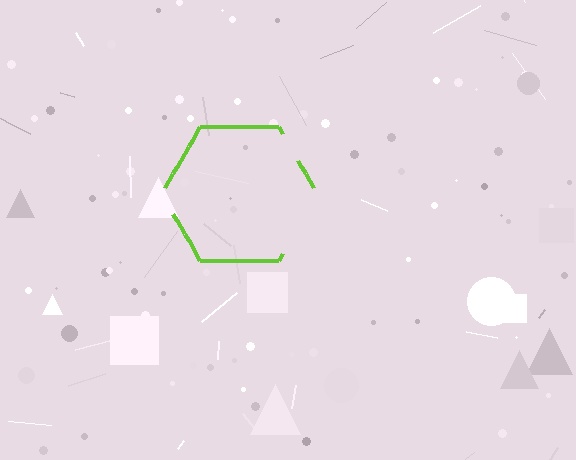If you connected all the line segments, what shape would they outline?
They would outline a hexagon.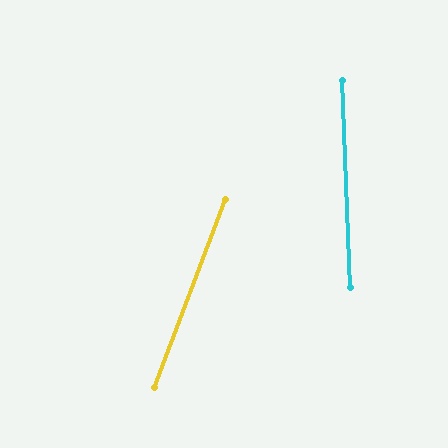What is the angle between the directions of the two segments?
Approximately 23 degrees.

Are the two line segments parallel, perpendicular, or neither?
Neither parallel nor perpendicular — they differ by about 23°.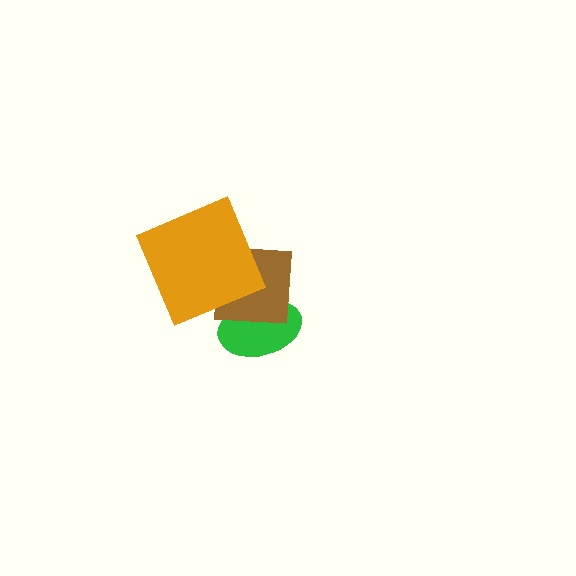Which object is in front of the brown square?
The orange square is in front of the brown square.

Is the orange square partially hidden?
No, no other shape covers it.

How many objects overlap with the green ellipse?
1 object overlaps with the green ellipse.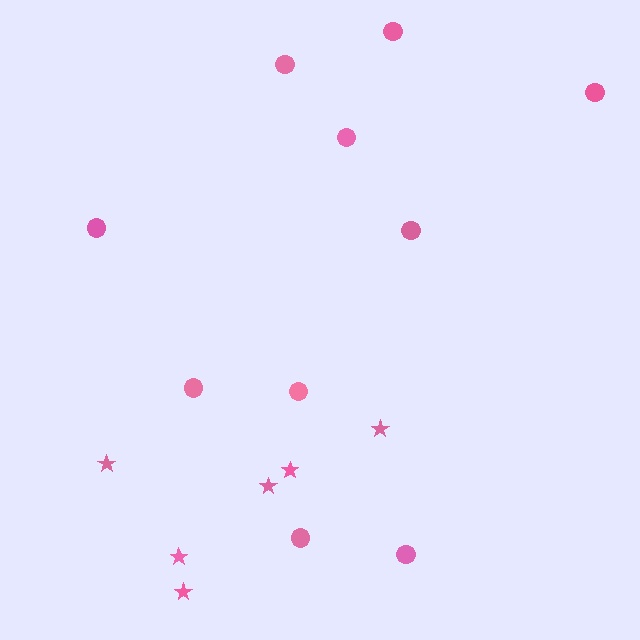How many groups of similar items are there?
There are 2 groups: one group of circles (10) and one group of stars (6).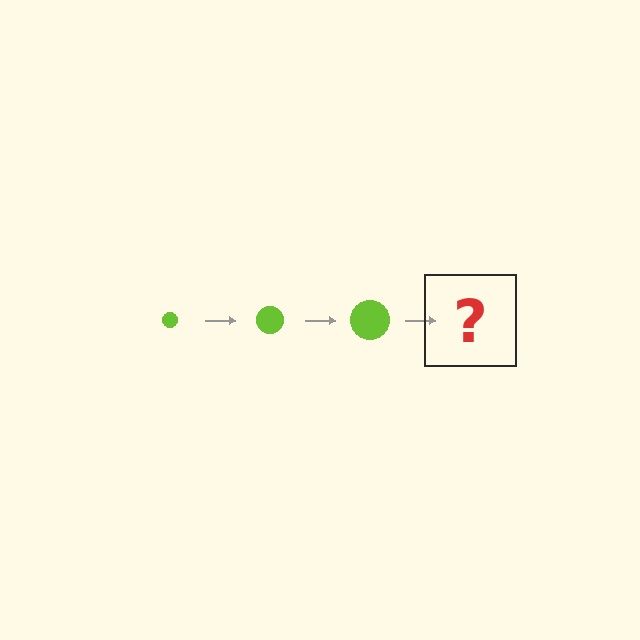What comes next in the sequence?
The next element should be a lime circle, larger than the previous one.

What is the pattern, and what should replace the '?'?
The pattern is that the circle gets progressively larger each step. The '?' should be a lime circle, larger than the previous one.